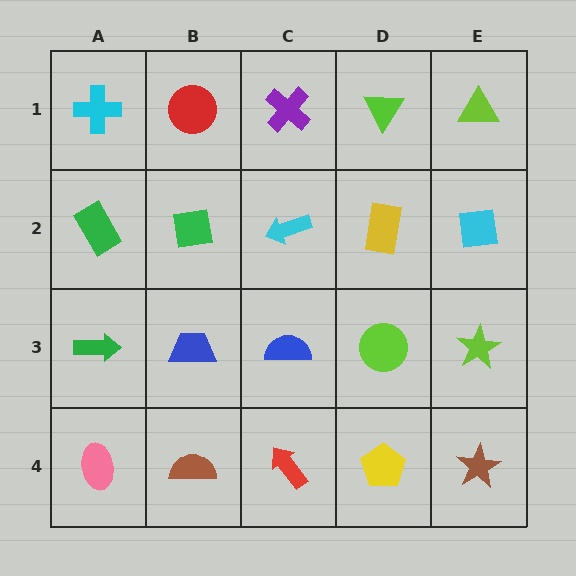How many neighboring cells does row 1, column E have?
2.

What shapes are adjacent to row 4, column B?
A blue trapezoid (row 3, column B), a pink ellipse (row 4, column A), a red arrow (row 4, column C).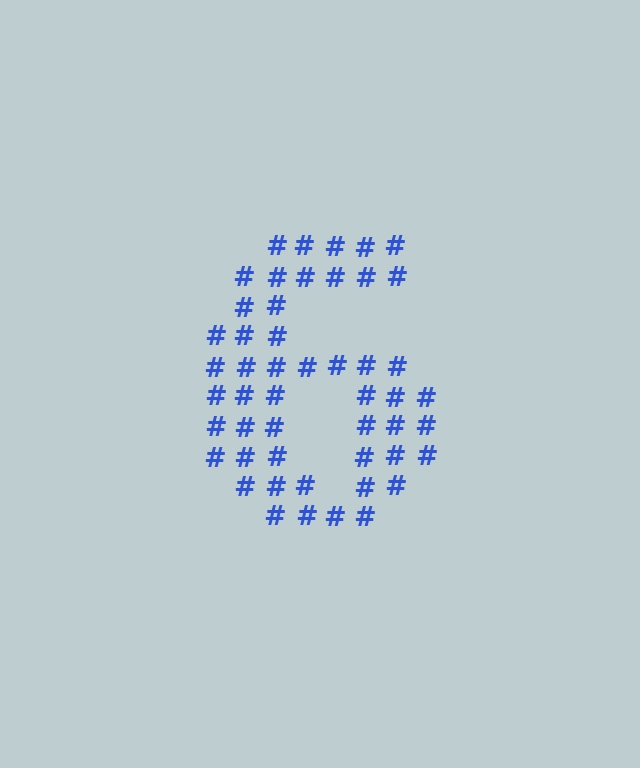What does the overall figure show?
The overall figure shows the digit 6.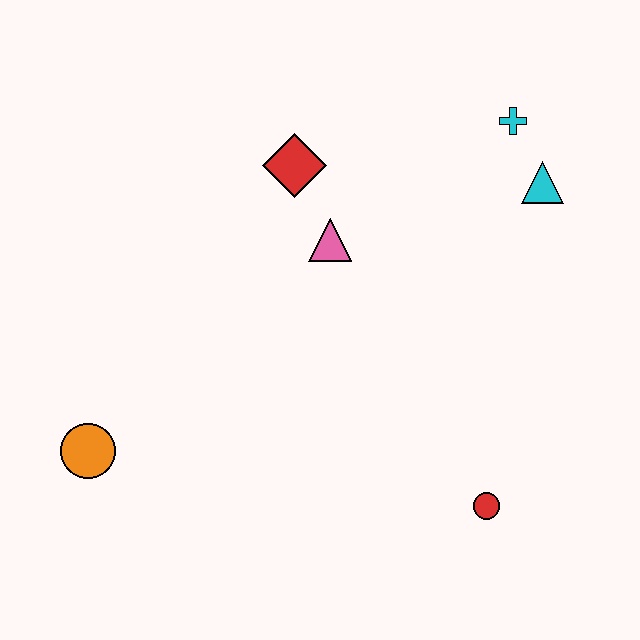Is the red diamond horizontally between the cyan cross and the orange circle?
Yes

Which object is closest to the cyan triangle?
The cyan cross is closest to the cyan triangle.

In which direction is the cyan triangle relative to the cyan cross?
The cyan triangle is below the cyan cross.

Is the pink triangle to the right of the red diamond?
Yes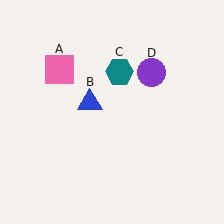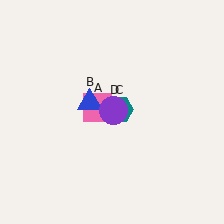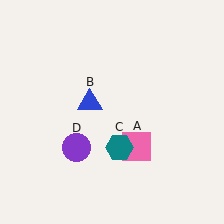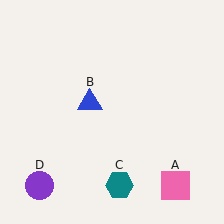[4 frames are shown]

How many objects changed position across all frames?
3 objects changed position: pink square (object A), teal hexagon (object C), purple circle (object D).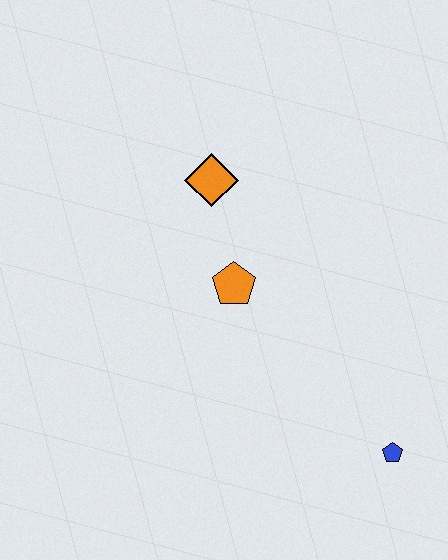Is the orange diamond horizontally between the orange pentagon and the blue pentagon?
No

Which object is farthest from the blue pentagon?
The orange diamond is farthest from the blue pentagon.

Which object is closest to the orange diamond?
The orange pentagon is closest to the orange diamond.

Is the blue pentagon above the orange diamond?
No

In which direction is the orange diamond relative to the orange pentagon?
The orange diamond is above the orange pentagon.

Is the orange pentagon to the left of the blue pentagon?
Yes